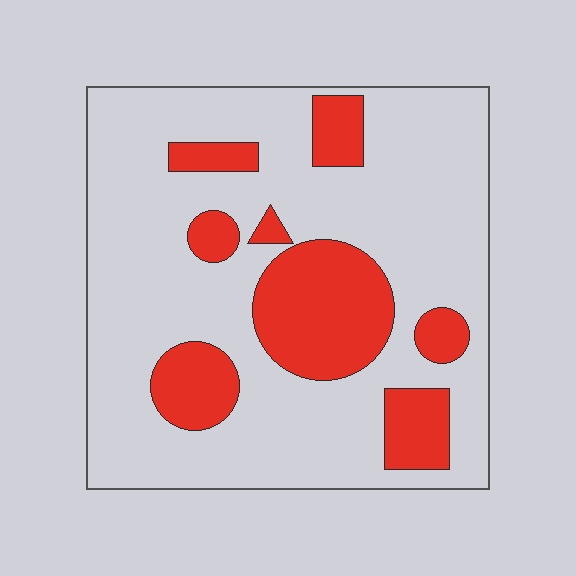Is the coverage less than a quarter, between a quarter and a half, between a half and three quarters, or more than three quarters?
Less than a quarter.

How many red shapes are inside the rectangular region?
8.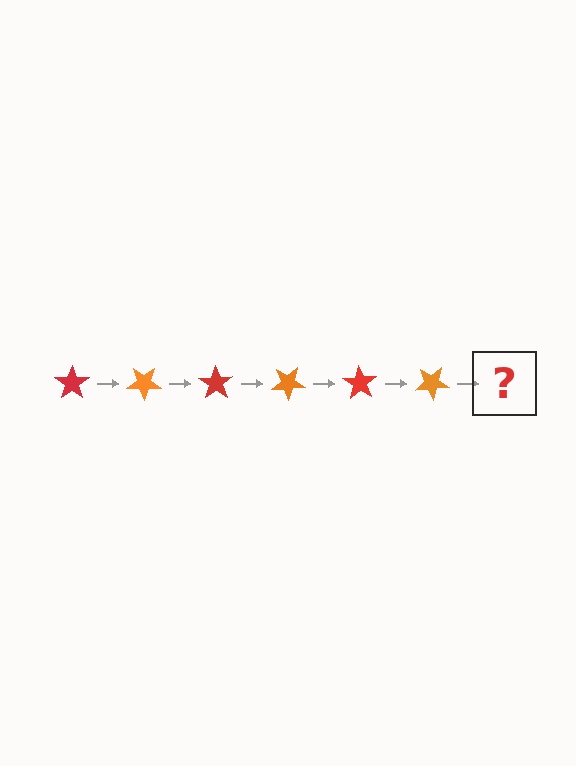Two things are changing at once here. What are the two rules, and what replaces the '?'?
The two rules are that it rotates 35 degrees each step and the color cycles through red and orange. The '?' should be a red star, rotated 210 degrees from the start.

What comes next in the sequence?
The next element should be a red star, rotated 210 degrees from the start.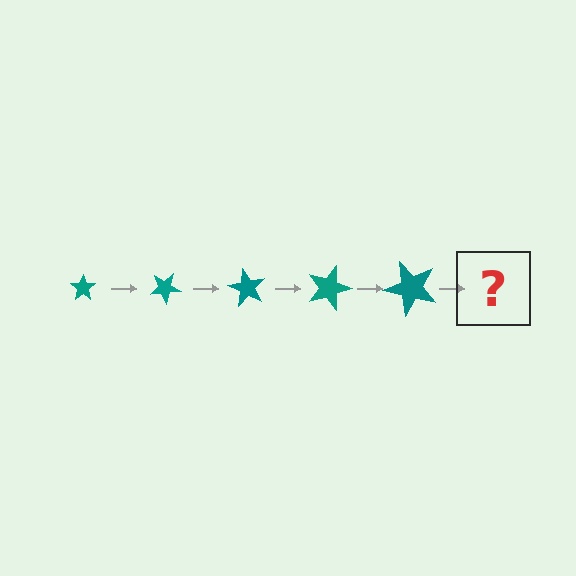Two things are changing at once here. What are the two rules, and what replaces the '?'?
The two rules are that the star grows larger each step and it rotates 30 degrees each step. The '?' should be a star, larger than the previous one and rotated 150 degrees from the start.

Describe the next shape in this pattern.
It should be a star, larger than the previous one and rotated 150 degrees from the start.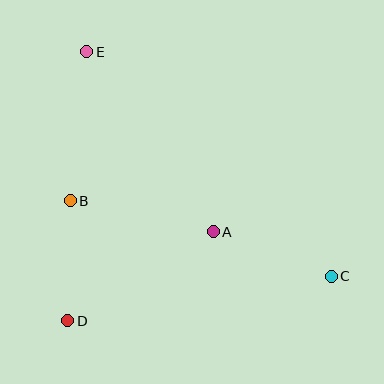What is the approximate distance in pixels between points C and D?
The distance between C and D is approximately 267 pixels.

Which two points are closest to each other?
Points B and D are closest to each other.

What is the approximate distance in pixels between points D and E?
The distance between D and E is approximately 270 pixels.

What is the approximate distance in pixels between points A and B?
The distance between A and B is approximately 146 pixels.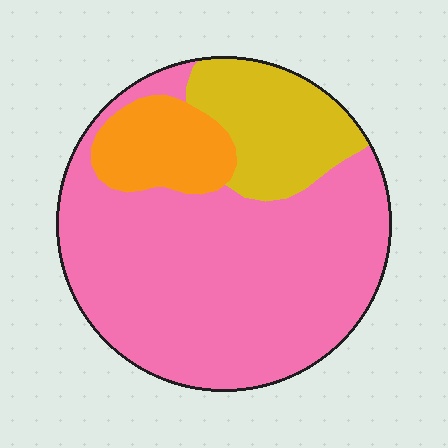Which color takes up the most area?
Pink, at roughly 70%.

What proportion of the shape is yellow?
Yellow takes up about one fifth (1/5) of the shape.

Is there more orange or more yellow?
Yellow.